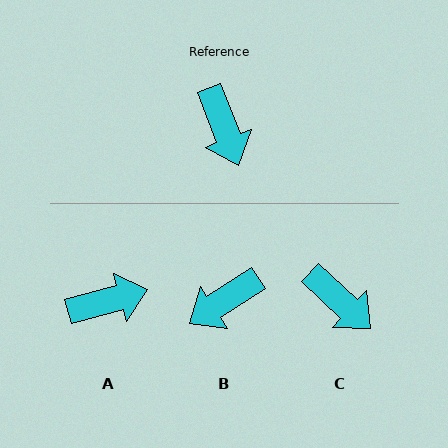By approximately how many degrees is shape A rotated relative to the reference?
Approximately 85 degrees counter-clockwise.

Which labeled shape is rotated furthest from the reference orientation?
A, about 85 degrees away.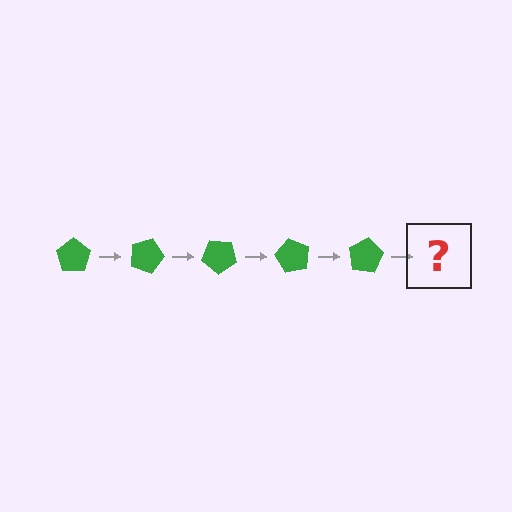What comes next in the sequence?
The next element should be a green pentagon rotated 100 degrees.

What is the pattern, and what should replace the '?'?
The pattern is that the pentagon rotates 20 degrees each step. The '?' should be a green pentagon rotated 100 degrees.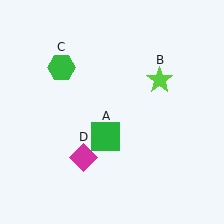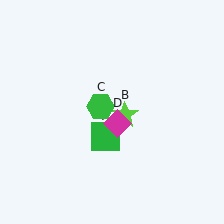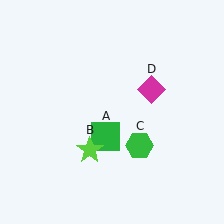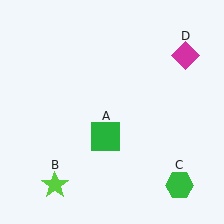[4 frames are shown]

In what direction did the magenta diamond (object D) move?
The magenta diamond (object D) moved up and to the right.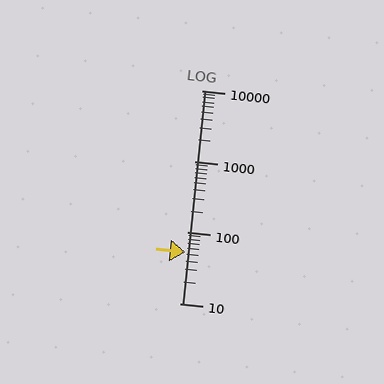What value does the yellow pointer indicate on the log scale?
The pointer indicates approximately 52.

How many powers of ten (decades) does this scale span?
The scale spans 3 decades, from 10 to 10000.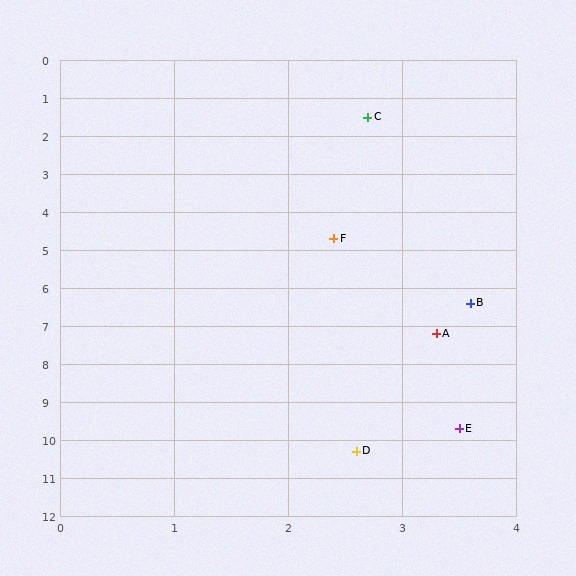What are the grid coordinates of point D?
Point D is at approximately (2.6, 10.3).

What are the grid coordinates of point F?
Point F is at approximately (2.4, 4.7).